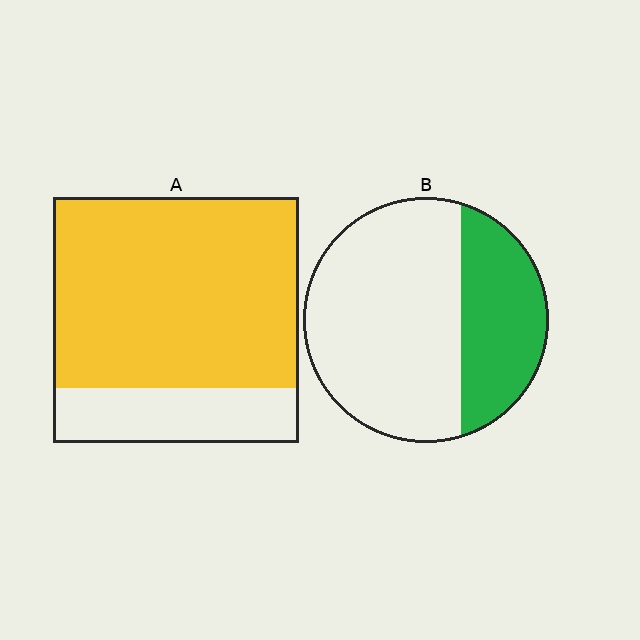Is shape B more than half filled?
No.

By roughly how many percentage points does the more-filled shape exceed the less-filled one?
By roughly 45 percentage points (A over B).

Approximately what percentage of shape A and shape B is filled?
A is approximately 80% and B is approximately 30%.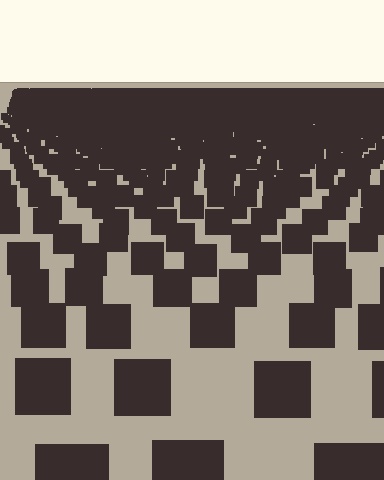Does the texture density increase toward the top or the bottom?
Density increases toward the top.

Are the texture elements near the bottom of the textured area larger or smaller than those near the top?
Larger. Near the bottom, elements are closer to the viewer and appear at a bigger on-screen size.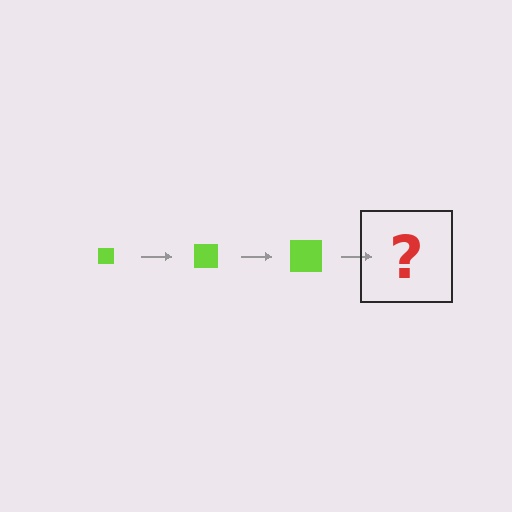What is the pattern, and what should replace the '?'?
The pattern is that the square gets progressively larger each step. The '?' should be a lime square, larger than the previous one.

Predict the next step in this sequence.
The next step is a lime square, larger than the previous one.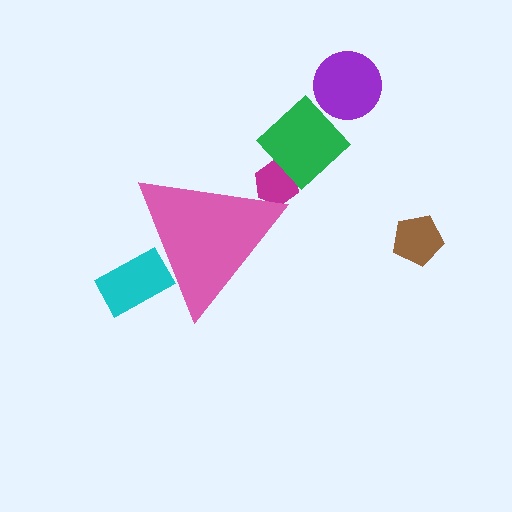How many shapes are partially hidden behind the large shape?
2 shapes are partially hidden.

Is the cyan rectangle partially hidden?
Yes, the cyan rectangle is partially hidden behind the pink triangle.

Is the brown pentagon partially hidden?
No, the brown pentagon is fully visible.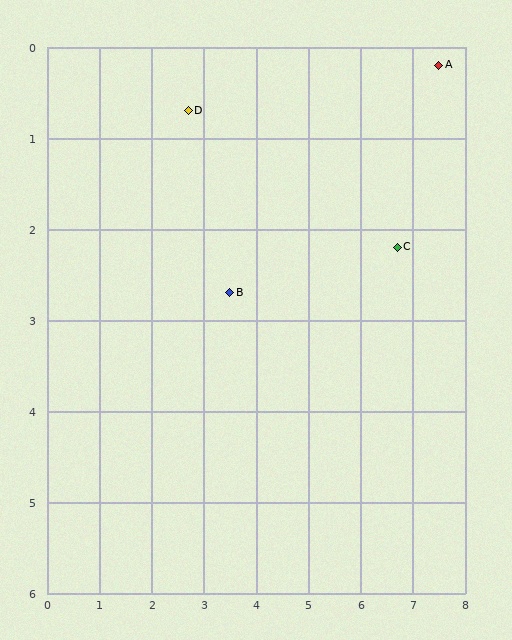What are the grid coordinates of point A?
Point A is at approximately (7.5, 0.2).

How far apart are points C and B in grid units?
Points C and B are about 3.2 grid units apart.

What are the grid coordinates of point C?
Point C is at approximately (6.7, 2.2).